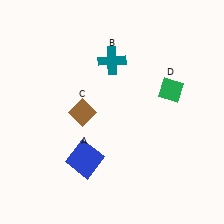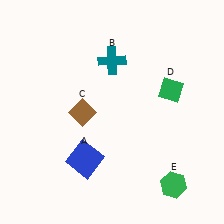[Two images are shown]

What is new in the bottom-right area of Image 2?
A green hexagon (E) was added in the bottom-right area of Image 2.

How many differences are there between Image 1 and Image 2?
There is 1 difference between the two images.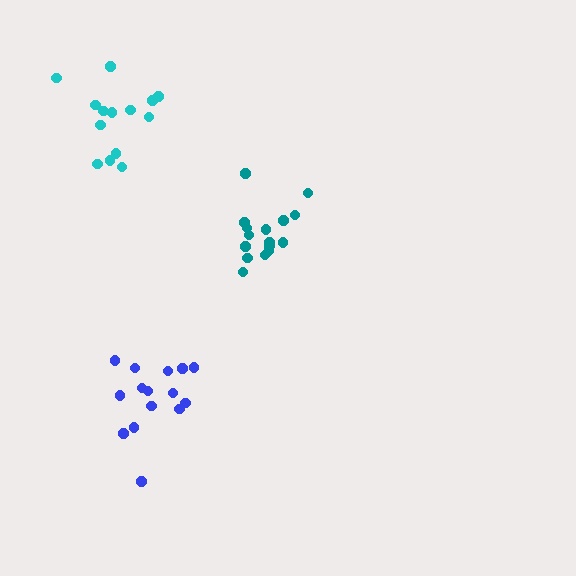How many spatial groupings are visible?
There are 3 spatial groupings.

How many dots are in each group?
Group 1: 15 dots, Group 2: 16 dots, Group 3: 14 dots (45 total).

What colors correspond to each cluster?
The clusters are colored: blue, teal, cyan.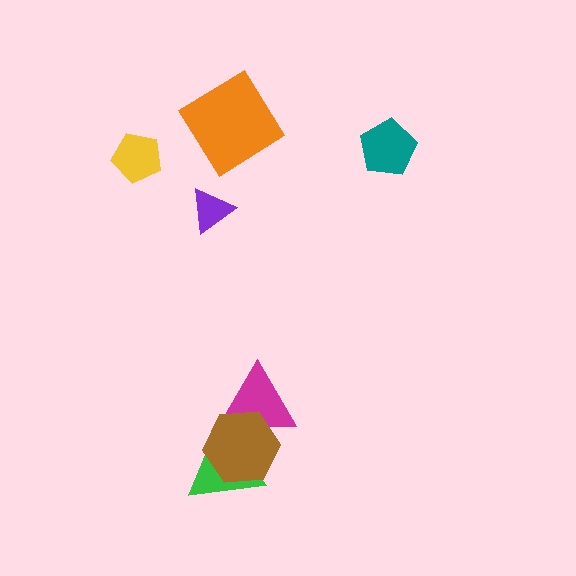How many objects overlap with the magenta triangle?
2 objects overlap with the magenta triangle.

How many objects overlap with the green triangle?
2 objects overlap with the green triangle.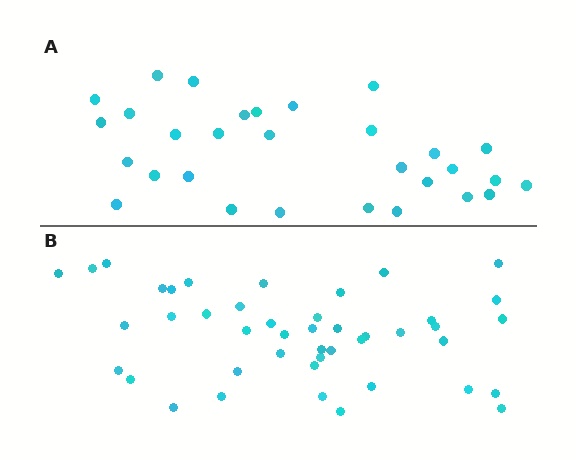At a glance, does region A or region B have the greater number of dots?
Region B (the bottom region) has more dots.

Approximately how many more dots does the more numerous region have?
Region B has approximately 15 more dots than region A.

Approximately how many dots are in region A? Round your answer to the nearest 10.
About 30 dots.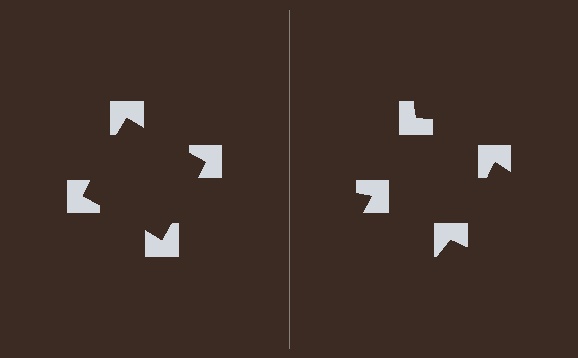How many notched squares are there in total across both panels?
8 — 4 on each side.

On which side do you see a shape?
An illusory square appears on the left side. On the right side the wedge cuts are rotated, so no coherent shape forms.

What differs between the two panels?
The notched squares are positioned identically on both sides; only the wedge orientations differ. On the left they align to a square; on the right they are misaligned.